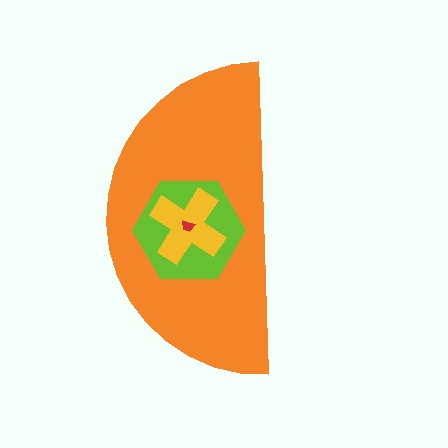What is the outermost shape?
The orange semicircle.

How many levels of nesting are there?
4.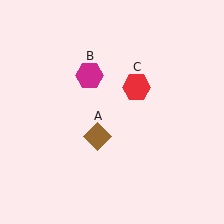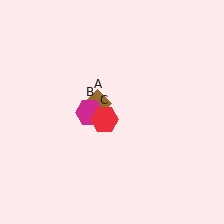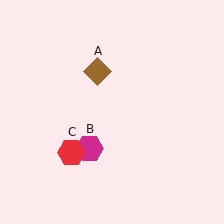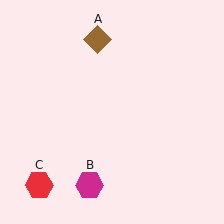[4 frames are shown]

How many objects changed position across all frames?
3 objects changed position: brown diamond (object A), magenta hexagon (object B), red hexagon (object C).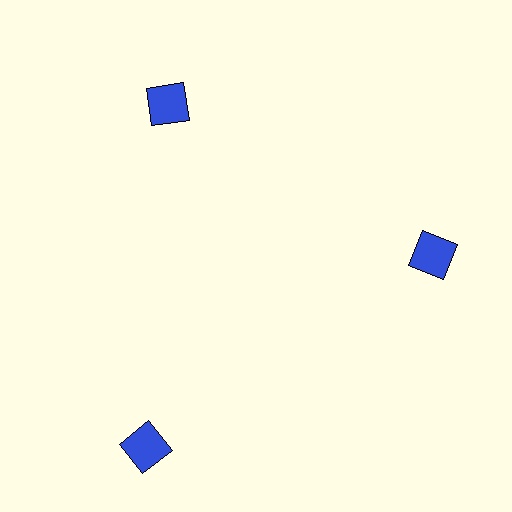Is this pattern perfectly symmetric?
No. The 3 blue squares are arranged in a ring, but one element near the 7 o'clock position is pushed outward from the center, breaking the 3-fold rotational symmetry.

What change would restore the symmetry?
The symmetry would be restored by moving it inward, back onto the ring so that all 3 squares sit at equal angles and equal distance from the center.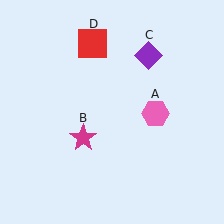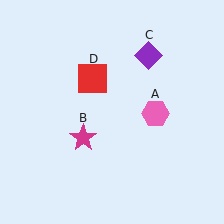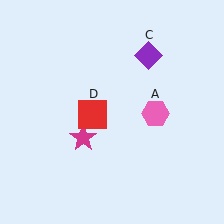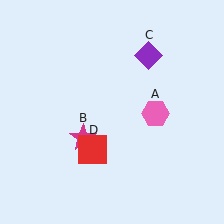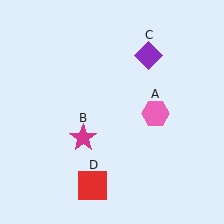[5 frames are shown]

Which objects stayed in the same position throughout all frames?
Pink hexagon (object A) and magenta star (object B) and purple diamond (object C) remained stationary.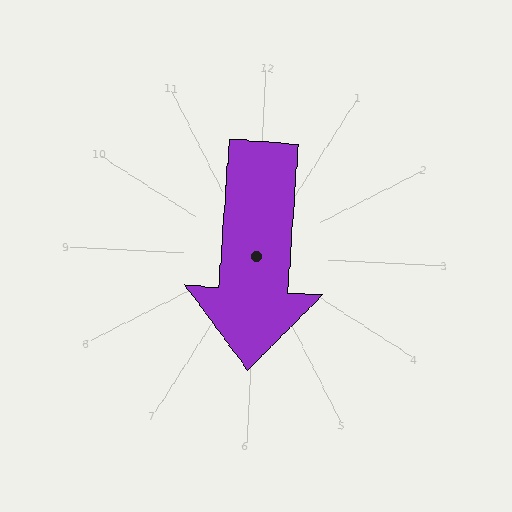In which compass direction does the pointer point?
South.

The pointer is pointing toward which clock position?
Roughly 6 o'clock.